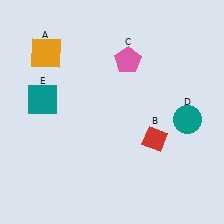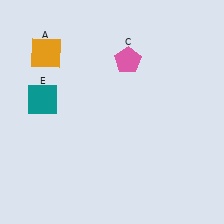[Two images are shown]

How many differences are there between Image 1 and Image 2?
There are 2 differences between the two images.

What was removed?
The teal circle (D), the red diamond (B) were removed in Image 2.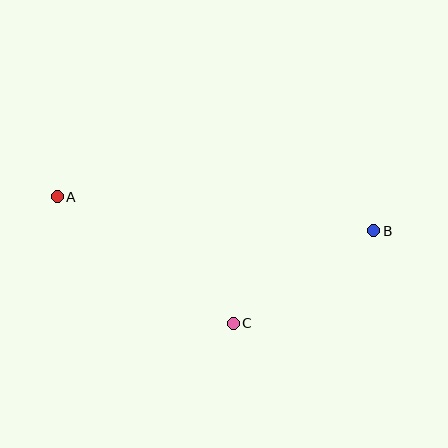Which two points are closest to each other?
Points B and C are closest to each other.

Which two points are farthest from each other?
Points A and B are farthest from each other.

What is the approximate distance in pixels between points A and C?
The distance between A and C is approximately 217 pixels.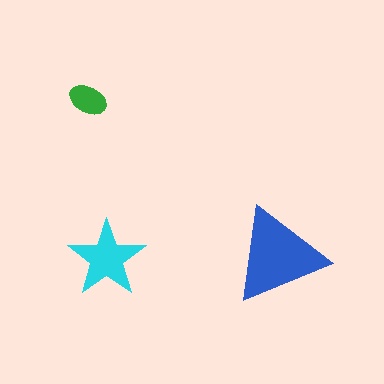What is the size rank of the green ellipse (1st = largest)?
3rd.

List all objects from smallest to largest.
The green ellipse, the cyan star, the blue triangle.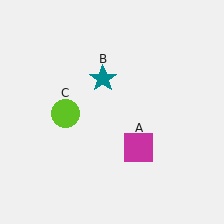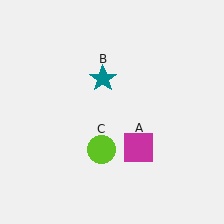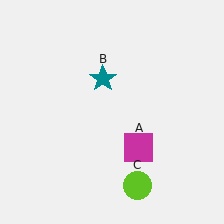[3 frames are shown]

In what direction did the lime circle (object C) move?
The lime circle (object C) moved down and to the right.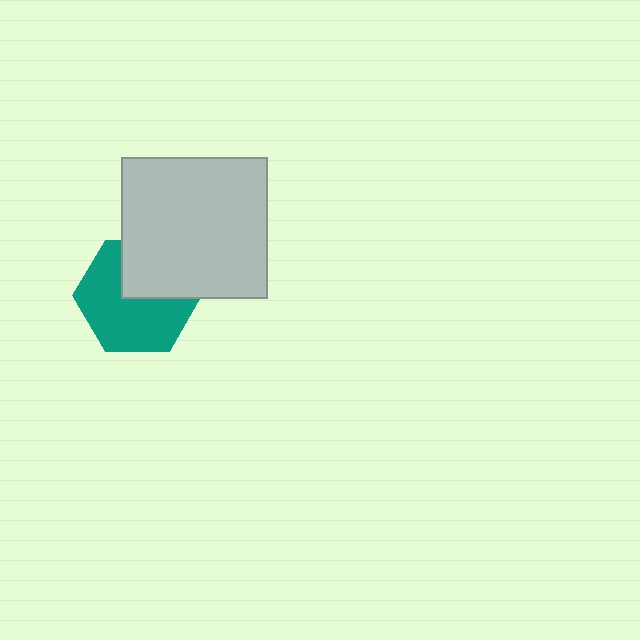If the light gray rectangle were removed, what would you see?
You would see the complete teal hexagon.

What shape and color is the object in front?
The object in front is a light gray rectangle.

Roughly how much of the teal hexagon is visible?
About half of it is visible (roughly 64%).